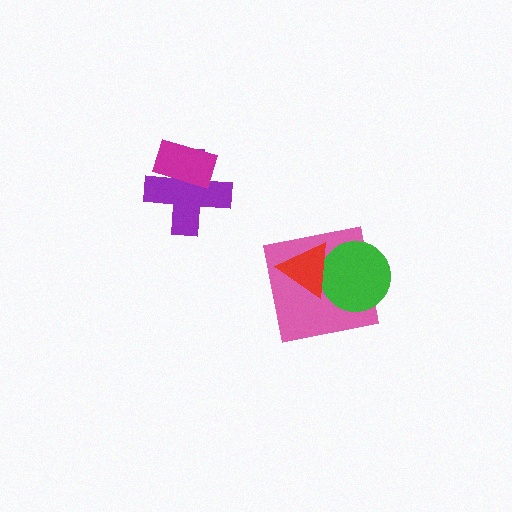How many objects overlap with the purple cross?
1 object overlaps with the purple cross.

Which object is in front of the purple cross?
The magenta rectangle is in front of the purple cross.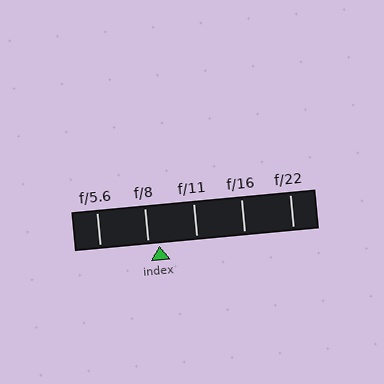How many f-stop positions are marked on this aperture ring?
There are 5 f-stop positions marked.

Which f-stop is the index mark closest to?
The index mark is closest to f/8.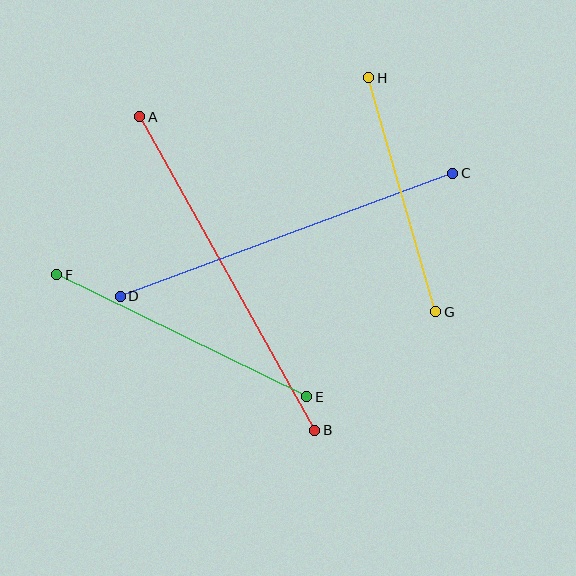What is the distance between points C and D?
The distance is approximately 355 pixels.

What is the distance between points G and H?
The distance is approximately 243 pixels.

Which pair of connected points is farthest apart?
Points A and B are farthest apart.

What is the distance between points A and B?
The distance is approximately 359 pixels.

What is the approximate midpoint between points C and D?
The midpoint is at approximately (286, 235) pixels.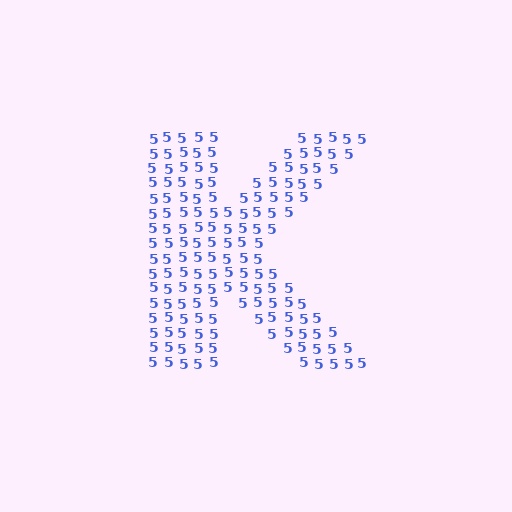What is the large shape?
The large shape is the letter K.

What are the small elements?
The small elements are digit 5's.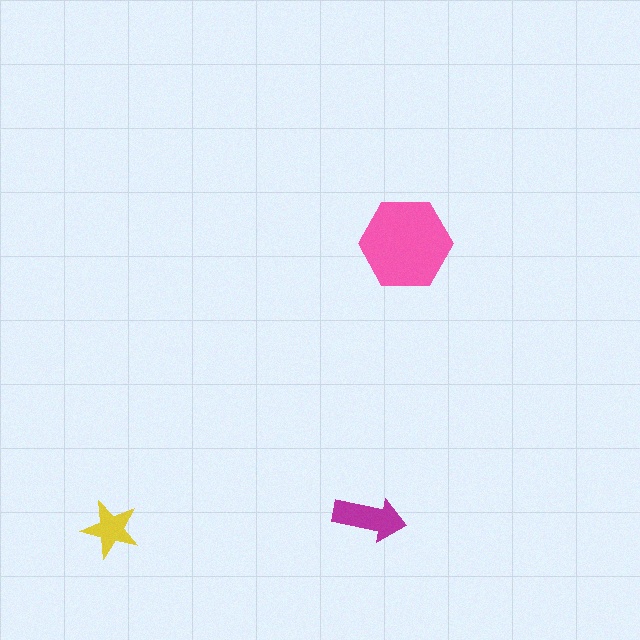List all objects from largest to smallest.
The pink hexagon, the magenta arrow, the yellow star.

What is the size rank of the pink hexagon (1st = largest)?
1st.